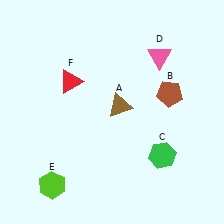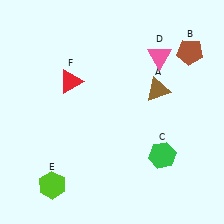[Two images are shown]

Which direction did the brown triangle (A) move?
The brown triangle (A) moved right.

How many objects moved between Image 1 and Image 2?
2 objects moved between the two images.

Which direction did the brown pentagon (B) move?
The brown pentagon (B) moved up.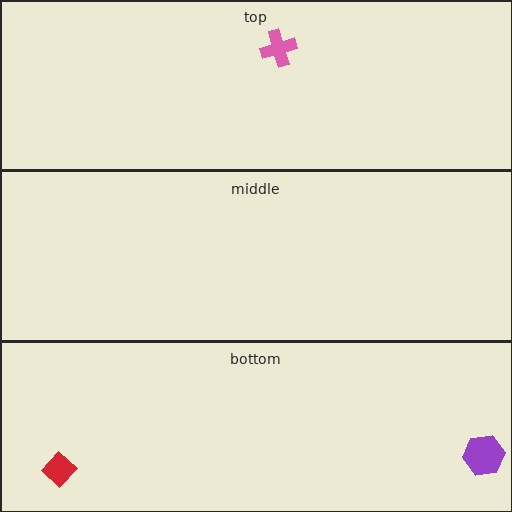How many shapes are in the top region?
1.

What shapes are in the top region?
The pink cross.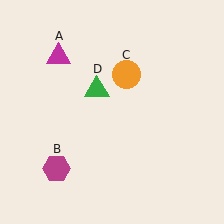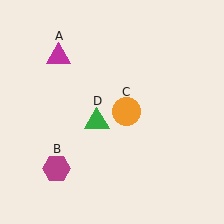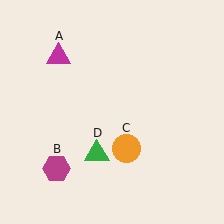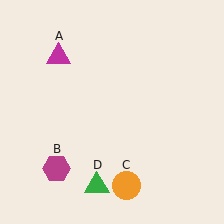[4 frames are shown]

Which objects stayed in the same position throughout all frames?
Magenta triangle (object A) and magenta hexagon (object B) remained stationary.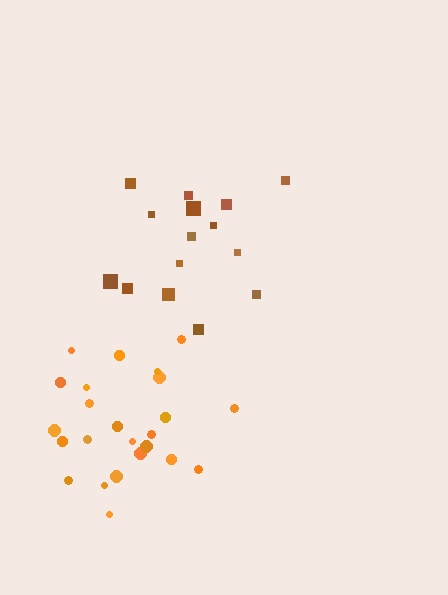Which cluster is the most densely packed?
Orange.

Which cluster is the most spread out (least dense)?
Brown.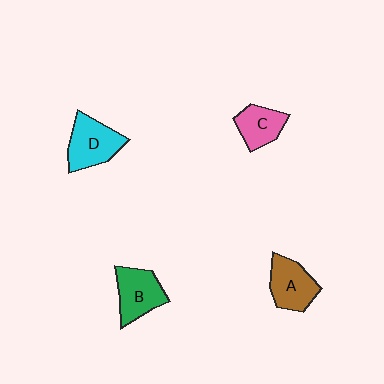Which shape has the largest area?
Shape D (cyan).